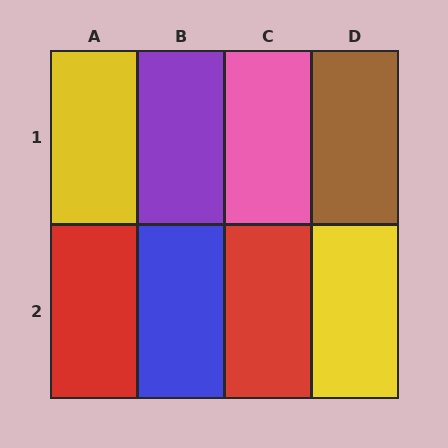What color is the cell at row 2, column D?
Yellow.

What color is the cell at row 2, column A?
Red.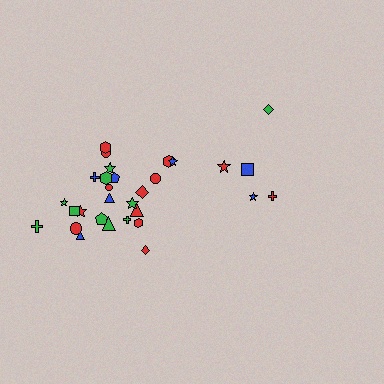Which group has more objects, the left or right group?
The left group.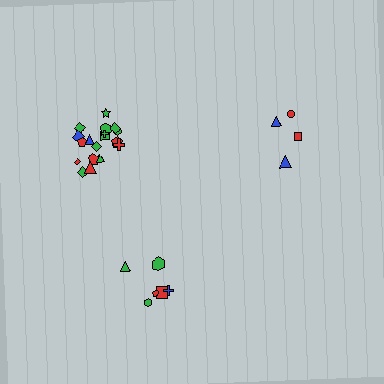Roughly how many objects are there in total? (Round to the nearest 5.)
Roughly 30 objects in total.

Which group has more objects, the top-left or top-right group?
The top-left group.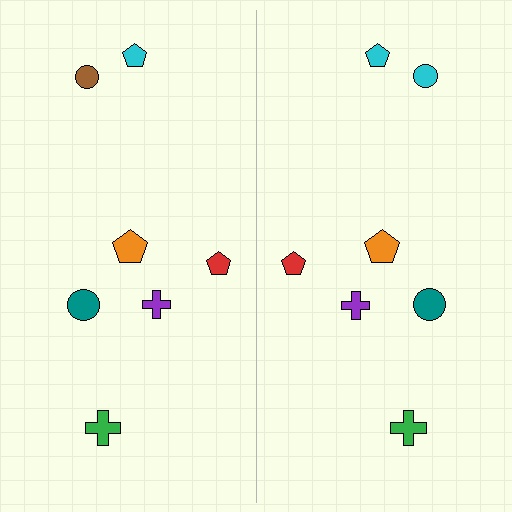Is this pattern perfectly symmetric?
No, the pattern is not perfectly symmetric. The cyan circle on the right side breaks the symmetry — its mirror counterpart is brown.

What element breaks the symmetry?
The cyan circle on the right side breaks the symmetry — its mirror counterpart is brown.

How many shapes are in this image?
There are 14 shapes in this image.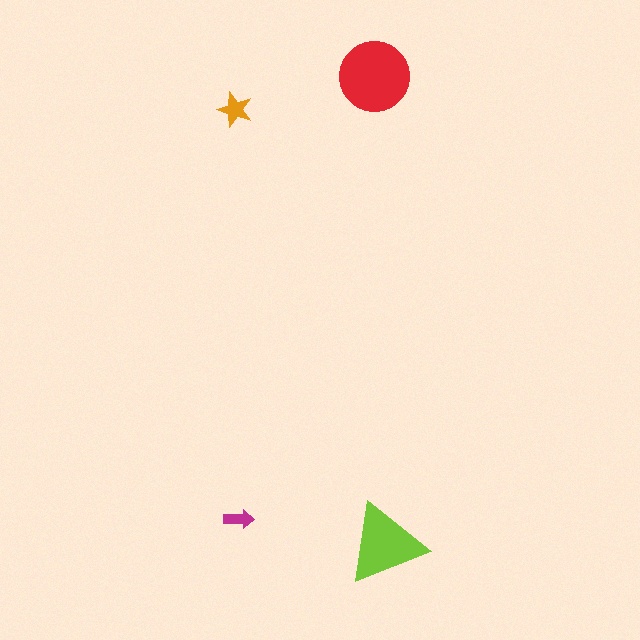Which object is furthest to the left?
The orange star is leftmost.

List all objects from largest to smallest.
The red circle, the lime triangle, the orange star, the magenta arrow.